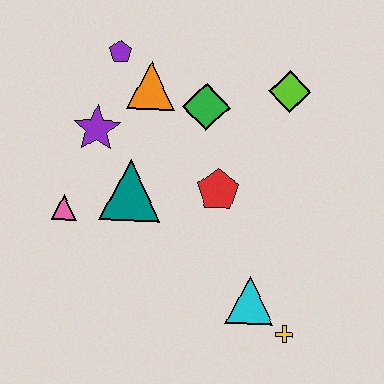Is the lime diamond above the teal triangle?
Yes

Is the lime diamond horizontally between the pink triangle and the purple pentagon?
No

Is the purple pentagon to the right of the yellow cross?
No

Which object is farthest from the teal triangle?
The yellow cross is farthest from the teal triangle.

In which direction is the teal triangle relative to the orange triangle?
The teal triangle is below the orange triangle.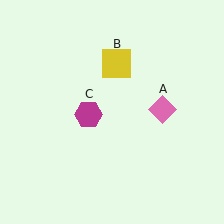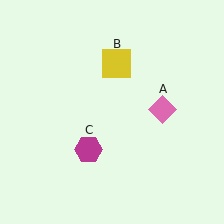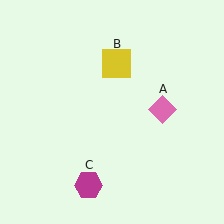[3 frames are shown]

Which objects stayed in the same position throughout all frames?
Pink diamond (object A) and yellow square (object B) remained stationary.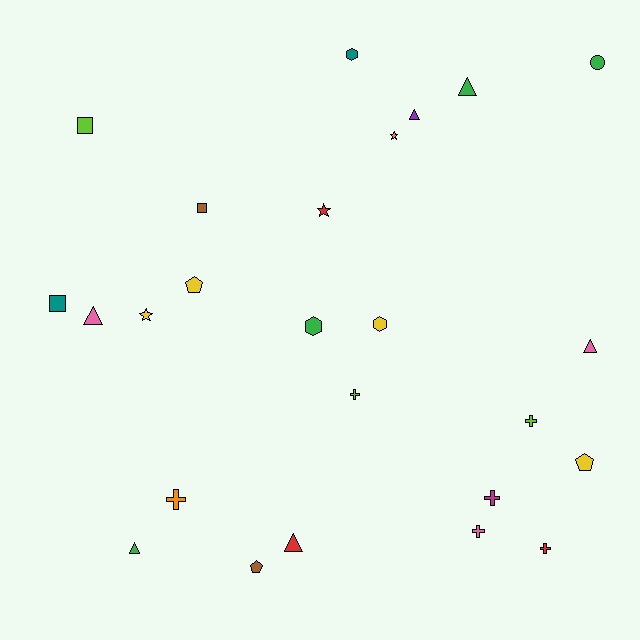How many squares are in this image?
There are 3 squares.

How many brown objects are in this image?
There are 2 brown objects.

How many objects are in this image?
There are 25 objects.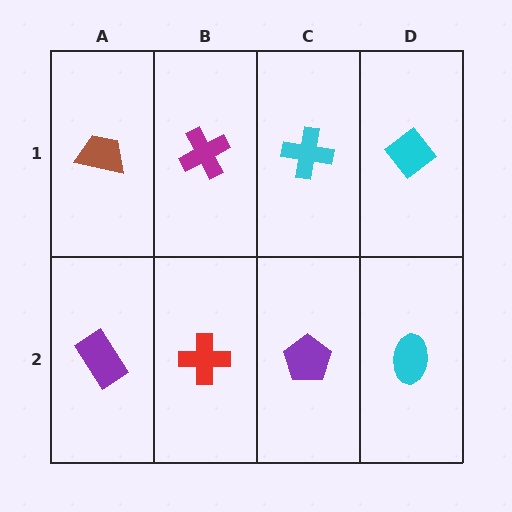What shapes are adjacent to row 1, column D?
A cyan ellipse (row 2, column D), a cyan cross (row 1, column C).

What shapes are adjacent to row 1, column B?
A red cross (row 2, column B), a brown trapezoid (row 1, column A), a cyan cross (row 1, column C).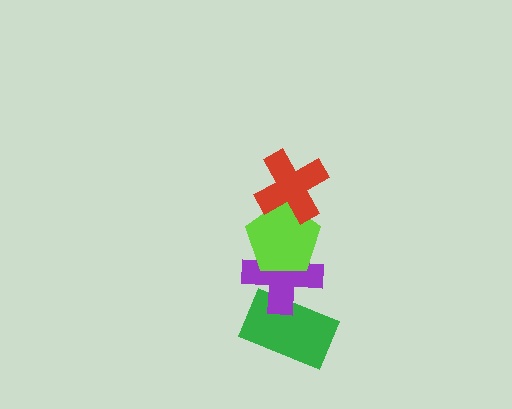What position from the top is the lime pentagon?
The lime pentagon is 2nd from the top.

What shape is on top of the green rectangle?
The purple cross is on top of the green rectangle.